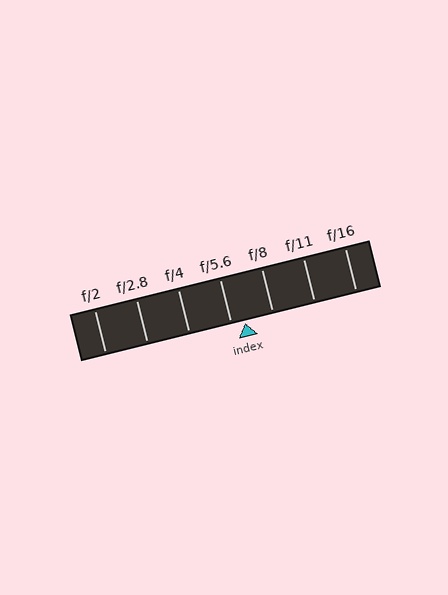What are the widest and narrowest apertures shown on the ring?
The widest aperture shown is f/2 and the narrowest is f/16.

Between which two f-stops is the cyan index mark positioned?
The index mark is between f/5.6 and f/8.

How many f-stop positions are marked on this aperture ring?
There are 7 f-stop positions marked.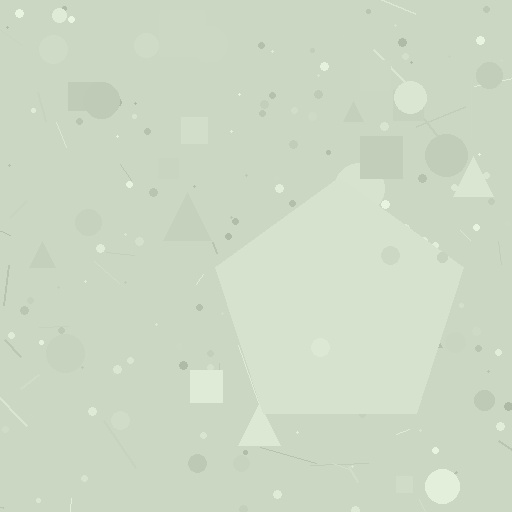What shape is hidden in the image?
A pentagon is hidden in the image.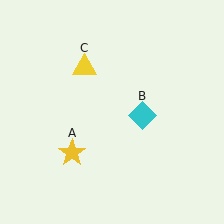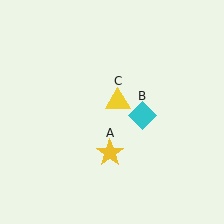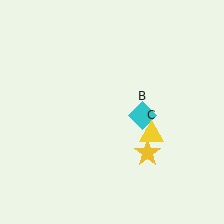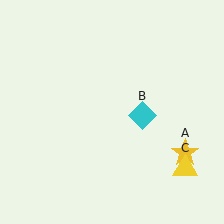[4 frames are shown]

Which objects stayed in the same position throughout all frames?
Cyan diamond (object B) remained stationary.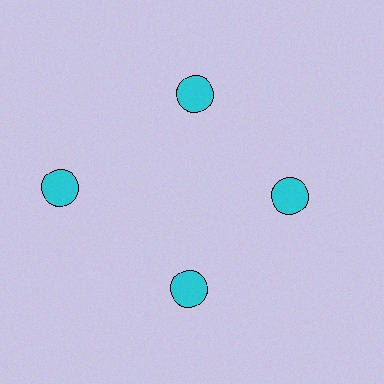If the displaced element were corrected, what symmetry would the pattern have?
It would have 4-fold rotational symmetry — the pattern would map onto itself every 90 degrees.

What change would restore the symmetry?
The symmetry would be restored by moving it inward, back onto the ring so that all 4 circles sit at equal angles and equal distance from the center.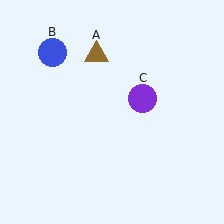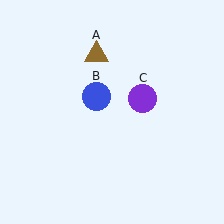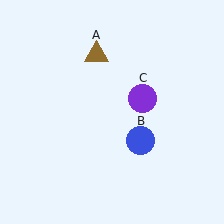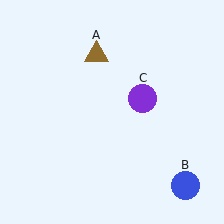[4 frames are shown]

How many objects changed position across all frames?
1 object changed position: blue circle (object B).